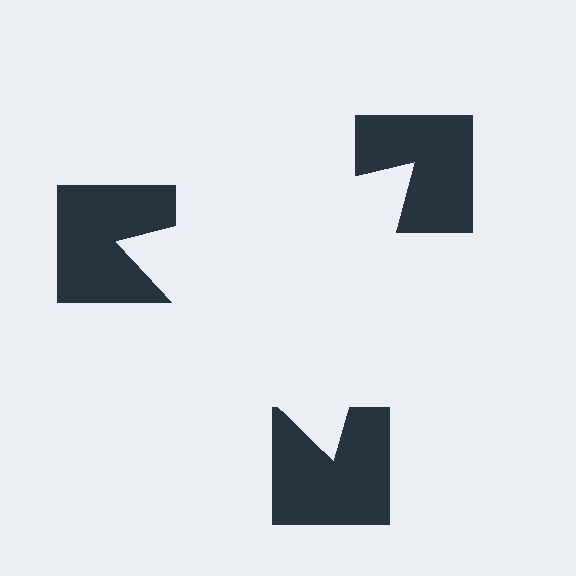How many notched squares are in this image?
There are 3 — one at each vertex of the illusory triangle.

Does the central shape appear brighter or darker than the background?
It typically appears slightly brighter than the background, even though no actual brightness change is drawn.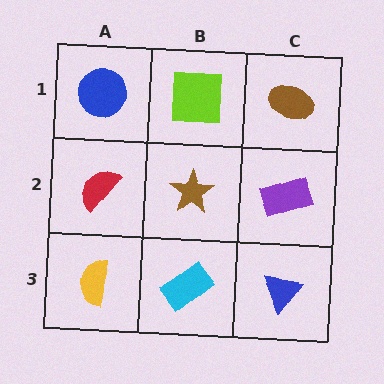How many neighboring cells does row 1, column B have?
3.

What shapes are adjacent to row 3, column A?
A red semicircle (row 2, column A), a cyan rectangle (row 3, column B).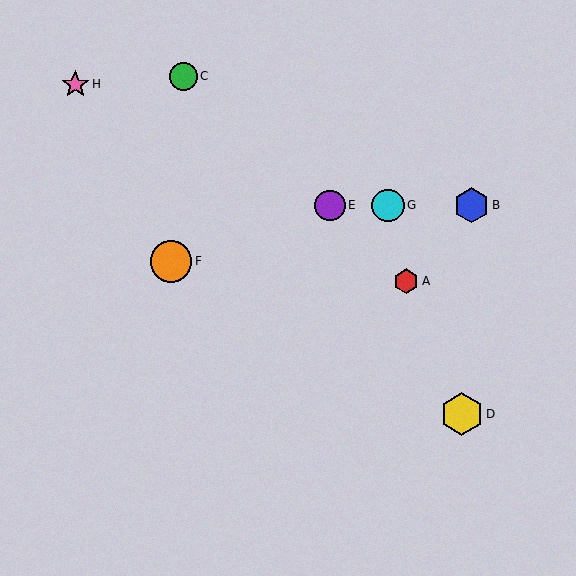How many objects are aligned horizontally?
3 objects (B, E, G) are aligned horizontally.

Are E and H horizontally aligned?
No, E is at y≈205 and H is at y≈84.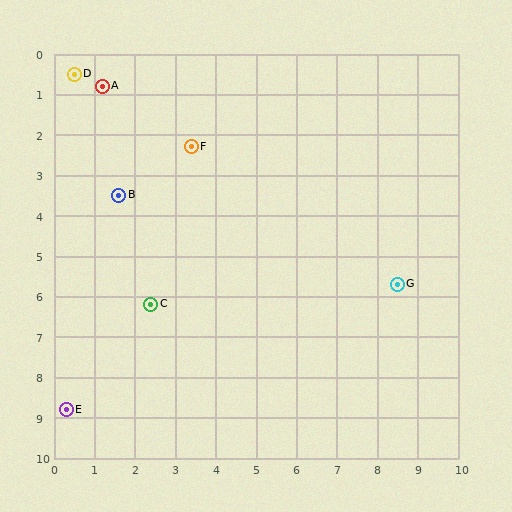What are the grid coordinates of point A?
Point A is at approximately (1.2, 0.8).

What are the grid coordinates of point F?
Point F is at approximately (3.4, 2.3).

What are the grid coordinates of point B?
Point B is at approximately (1.6, 3.5).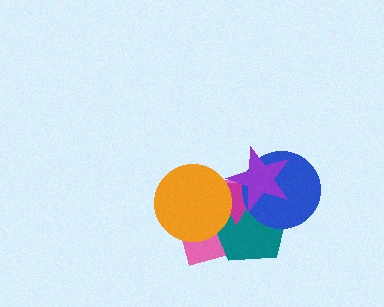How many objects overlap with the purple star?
4 objects overlap with the purple star.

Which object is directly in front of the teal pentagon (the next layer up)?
The magenta triangle is directly in front of the teal pentagon.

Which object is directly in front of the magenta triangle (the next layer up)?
The orange circle is directly in front of the magenta triangle.